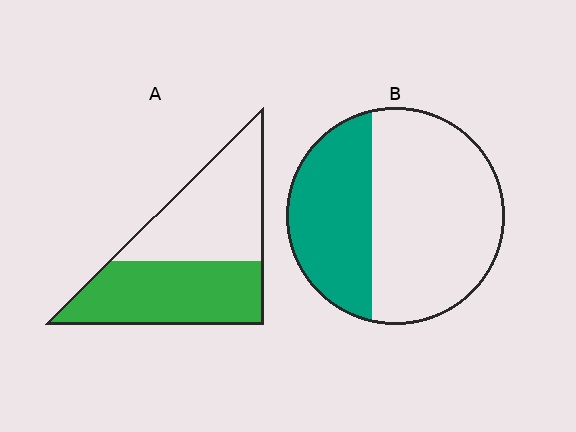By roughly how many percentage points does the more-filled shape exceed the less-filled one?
By roughly 15 percentage points (A over B).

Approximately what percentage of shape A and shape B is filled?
A is approximately 50% and B is approximately 35%.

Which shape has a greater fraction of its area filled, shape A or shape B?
Shape A.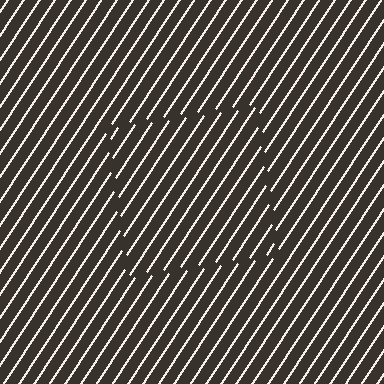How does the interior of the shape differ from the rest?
The interior of the shape contains the same grating, shifted by half a period — the contour is defined by the phase discontinuity where line-ends from the inner and outer gratings abut.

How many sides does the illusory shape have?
4 sides — the line-ends trace a square.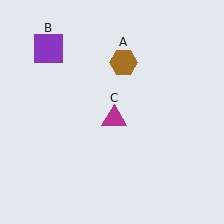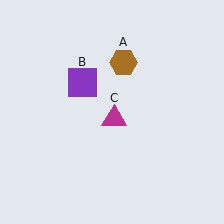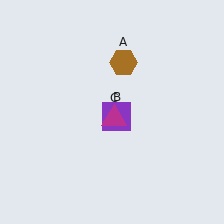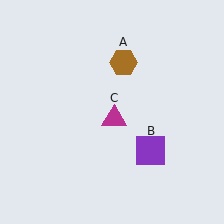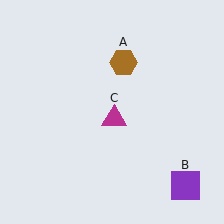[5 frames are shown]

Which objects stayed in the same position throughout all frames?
Brown hexagon (object A) and magenta triangle (object C) remained stationary.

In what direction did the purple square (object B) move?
The purple square (object B) moved down and to the right.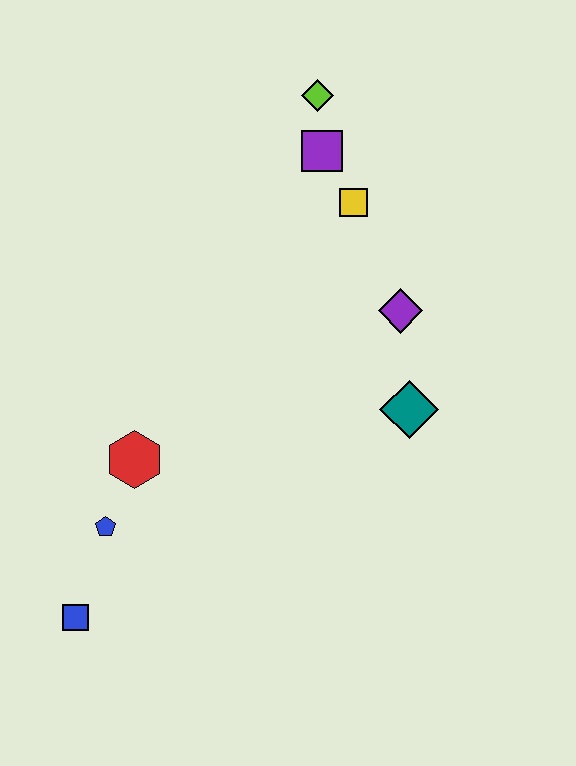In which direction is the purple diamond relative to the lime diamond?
The purple diamond is below the lime diamond.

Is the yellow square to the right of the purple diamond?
No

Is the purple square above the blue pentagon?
Yes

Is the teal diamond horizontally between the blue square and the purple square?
No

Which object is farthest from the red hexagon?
The lime diamond is farthest from the red hexagon.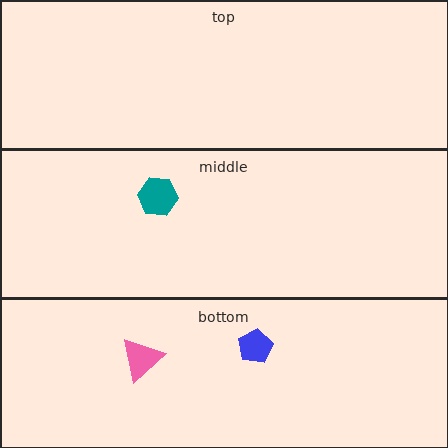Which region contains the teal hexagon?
The middle region.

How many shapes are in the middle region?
1.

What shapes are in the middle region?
The teal hexagon.